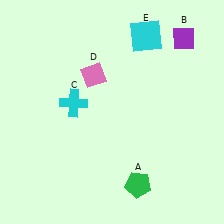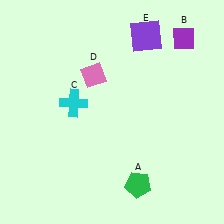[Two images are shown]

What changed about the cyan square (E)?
In Image 1, E is cyan. In Image 2, it changed to purple.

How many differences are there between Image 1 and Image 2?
There is 1 difference between the two images.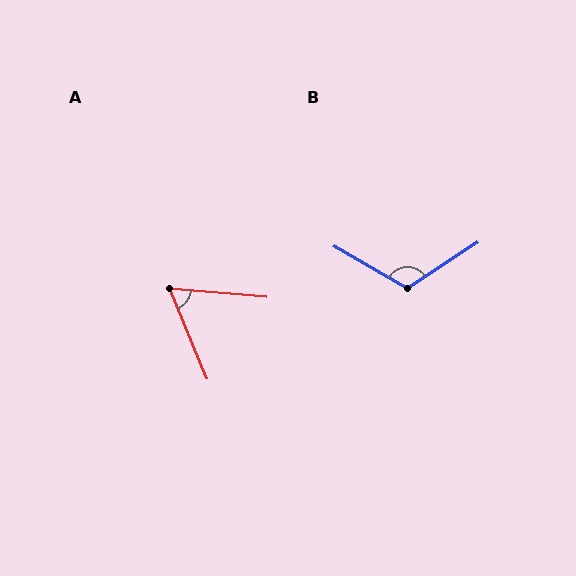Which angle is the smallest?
A, at approximately 63 degrees.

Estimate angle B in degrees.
Approximately 117 degrees.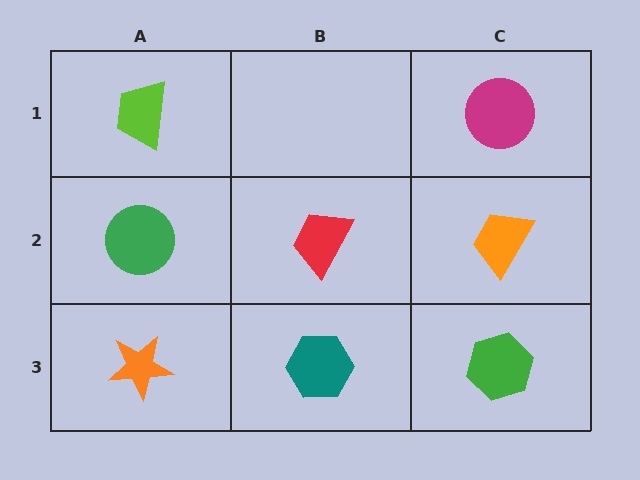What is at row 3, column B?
A teal hexagon.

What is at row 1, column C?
A magenta circle.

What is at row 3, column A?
An orange star.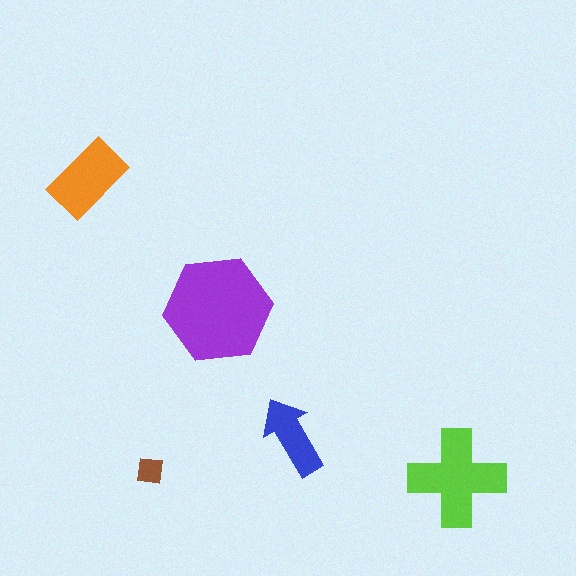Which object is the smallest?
The brown square.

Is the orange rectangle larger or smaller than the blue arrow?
Larger.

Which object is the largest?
The purple hexagon.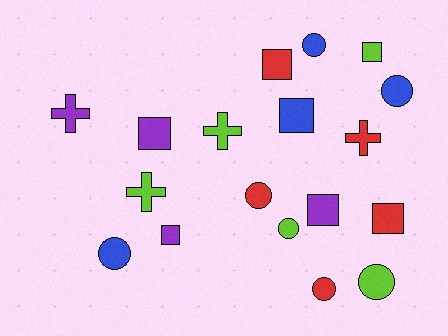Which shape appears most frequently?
Square, with 7 objects.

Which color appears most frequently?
Lime, with 5 objects.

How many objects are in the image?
There are 18 objects.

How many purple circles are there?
There are no purple circles.